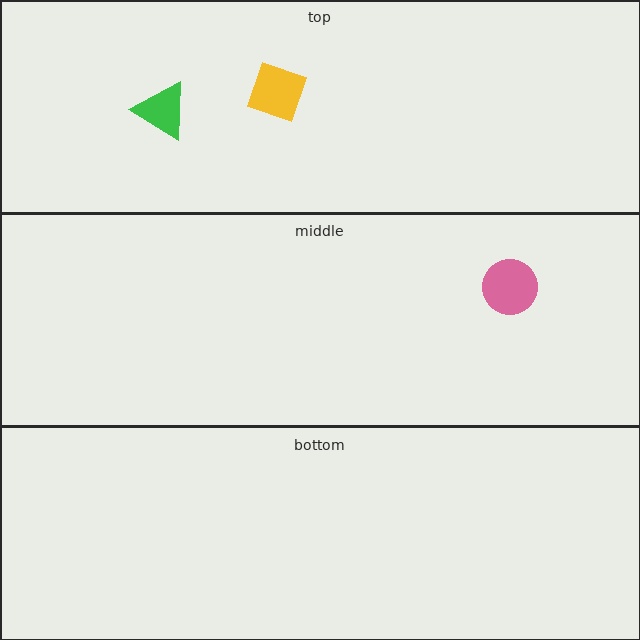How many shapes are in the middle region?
1.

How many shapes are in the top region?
2.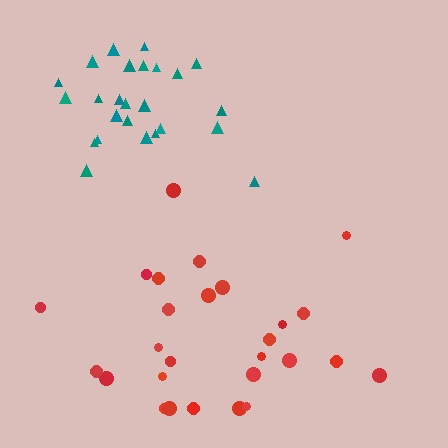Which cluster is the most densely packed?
Teal.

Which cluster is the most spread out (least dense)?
Red.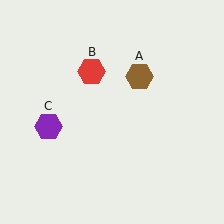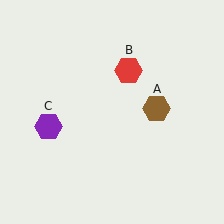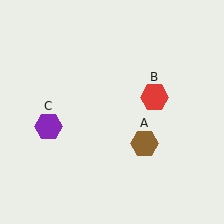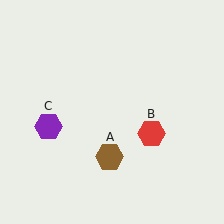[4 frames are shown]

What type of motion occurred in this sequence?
The brown hexagon (object A), red hexagon (object B) rotated clockwise around the center of the scene.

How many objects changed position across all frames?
2 objects changed position: brown hexagon (object A), red hexagon (object B).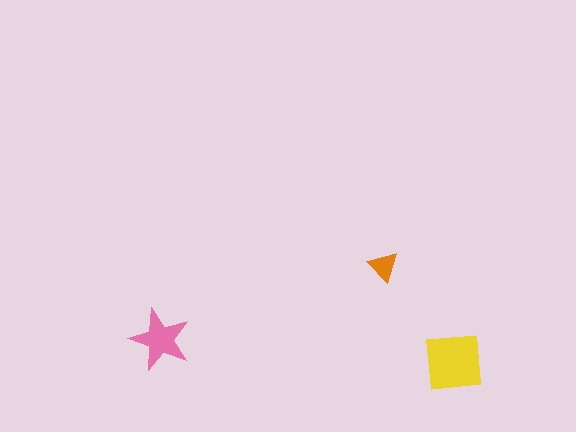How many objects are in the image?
There are 3 objects in the image.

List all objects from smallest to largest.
The orange triangle, the pink star, the yellow square.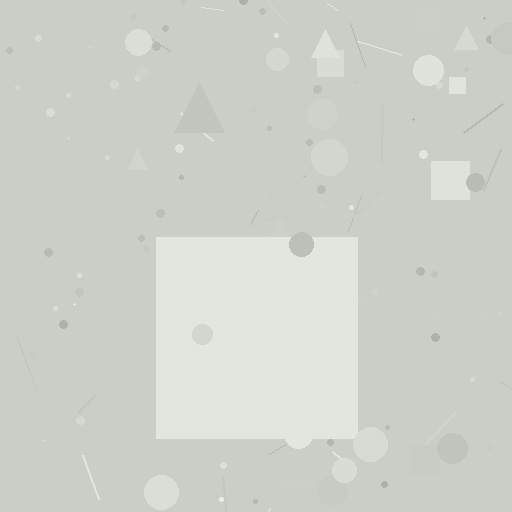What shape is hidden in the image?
A square is hidden in the image.